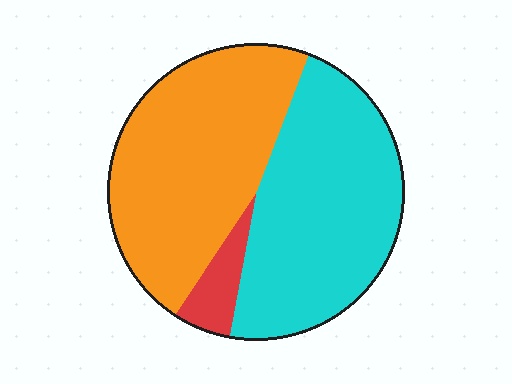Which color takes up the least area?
Red, at roughly 5%.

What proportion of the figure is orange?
Orange takes up about one half (1/2) of the figure.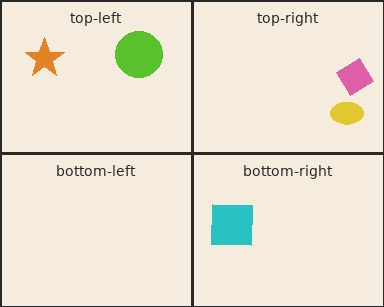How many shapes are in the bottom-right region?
1.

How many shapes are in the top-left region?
2.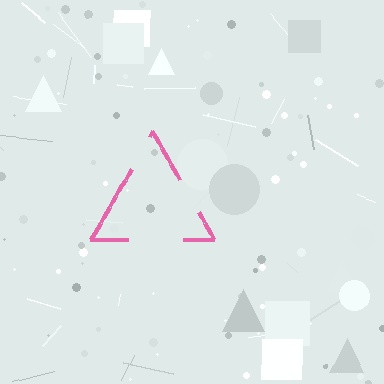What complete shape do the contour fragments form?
The contour fragments form a triangle.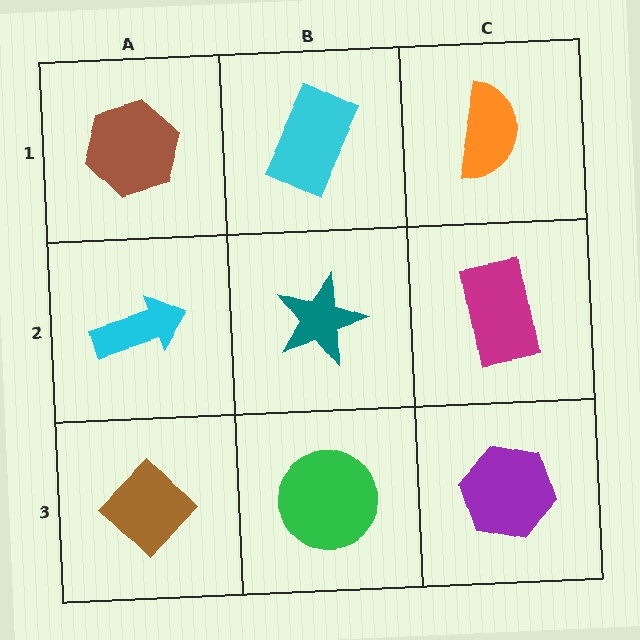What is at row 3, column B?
A green circle.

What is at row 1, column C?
An orange semicircle.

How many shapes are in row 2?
3 shapes.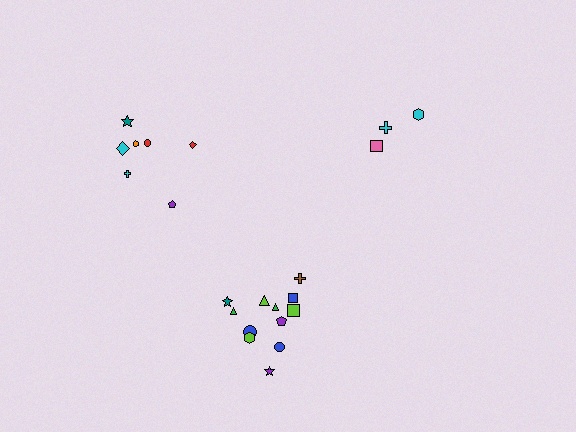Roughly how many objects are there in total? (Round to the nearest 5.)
Roughly 20 objects in total.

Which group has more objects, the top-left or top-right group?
The top-left group.